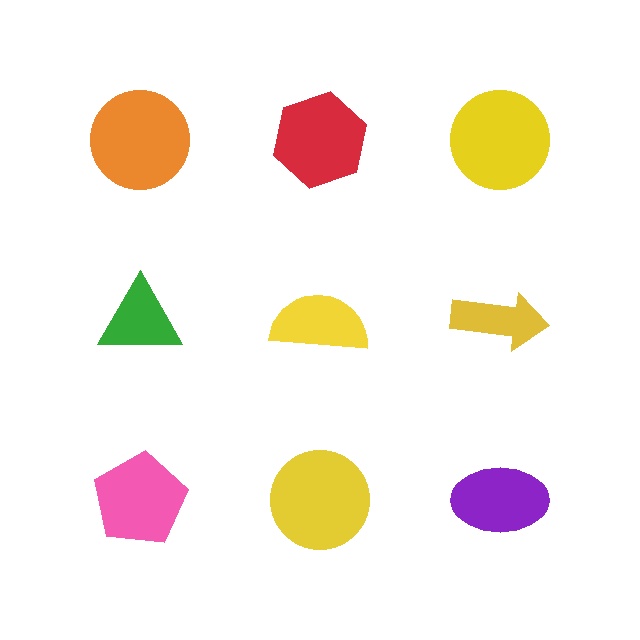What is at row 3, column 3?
A purple ellipse.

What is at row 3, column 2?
A yellow circle.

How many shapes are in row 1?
3 shapes.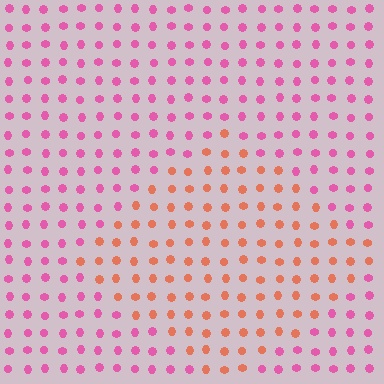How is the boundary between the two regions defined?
The boundary is defined purely by a slight shift in hue (about 47 degrees). Spacing, size, and orientation are identical on both sides.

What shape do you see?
I see a diamond.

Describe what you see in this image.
The image is filled with small pink elements in a uniform arrangement. A diamond-shaped region is visible where the elements are tinted to a slightly different hue, forming a subtle color boundary.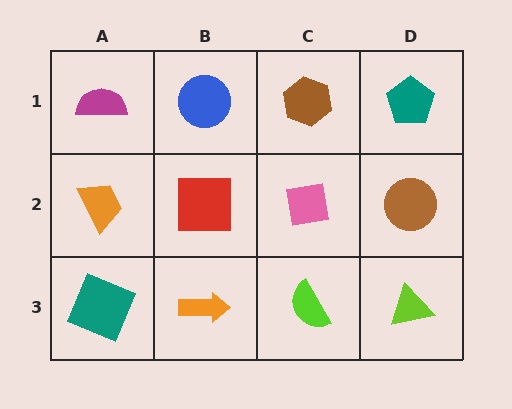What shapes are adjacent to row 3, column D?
A brown circle (row 2, column D), a lime semicircle (row 3, column C).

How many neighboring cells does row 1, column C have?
3.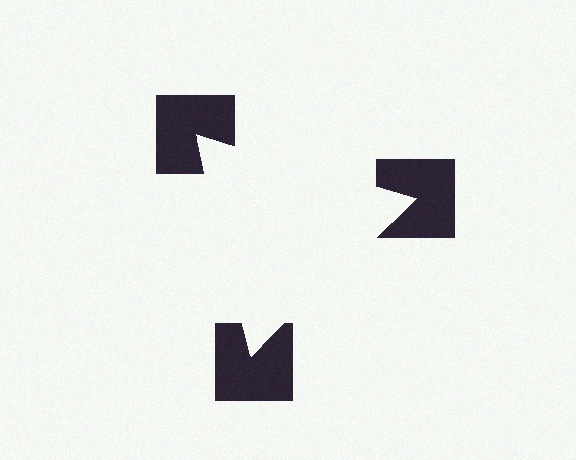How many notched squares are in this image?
There are 3 — one at each vertex of the illusory triangle.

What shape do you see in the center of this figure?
An illusory triangle — its edges are inferred from the aligned wedge cuts in the notched squares, not physically drawn.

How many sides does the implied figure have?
3 sides.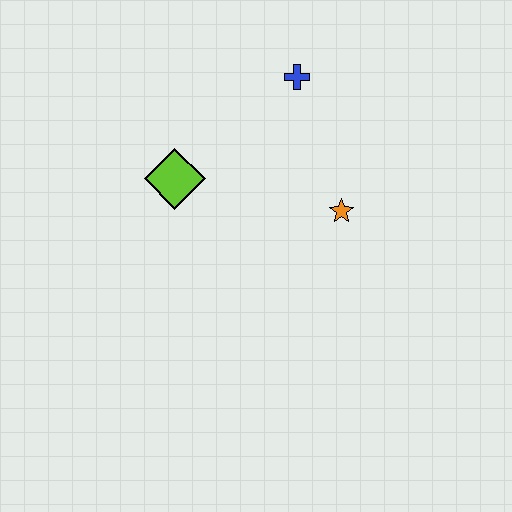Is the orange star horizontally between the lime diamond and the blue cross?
No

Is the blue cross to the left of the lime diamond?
No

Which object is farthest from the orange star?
The lime diamond is farthest from the orange star.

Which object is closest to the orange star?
The blue cross is closest to the orange star.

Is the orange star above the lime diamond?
No